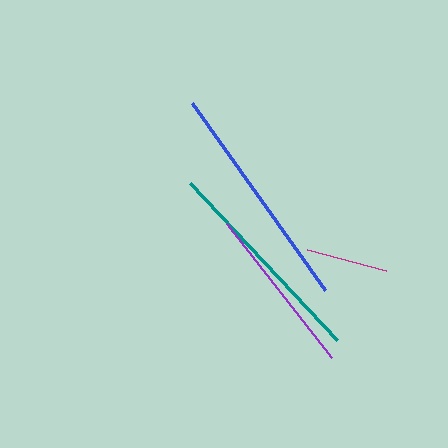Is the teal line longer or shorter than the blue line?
The blue line is longer than the teal line.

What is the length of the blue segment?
The blue segment is approximately 230 pixels long.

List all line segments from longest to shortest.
From longest to shortest: blue, teal, purple, magenta.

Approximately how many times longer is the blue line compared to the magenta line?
The blue line is approximately 2.8 times the length of the magenta line.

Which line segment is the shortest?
The magenta line is the shortest at approximately 81 pixels.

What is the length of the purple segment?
The purple segment is approximately 170 pixels long.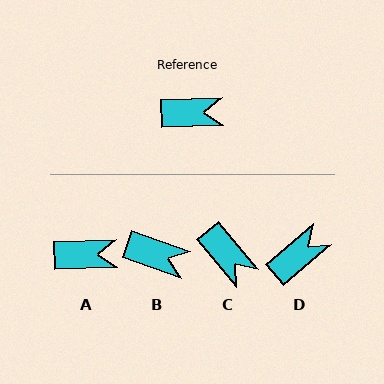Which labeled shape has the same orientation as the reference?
A.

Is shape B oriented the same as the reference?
No, it is off by about 21 degrees.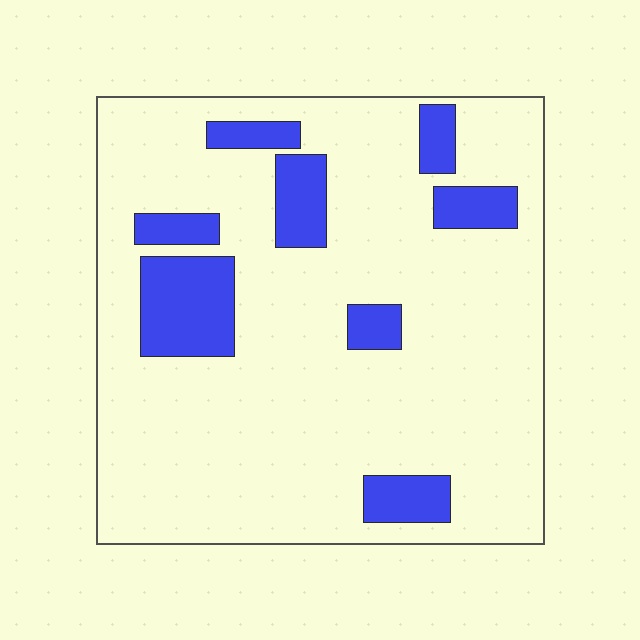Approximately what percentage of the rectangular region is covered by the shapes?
Approximately 15%.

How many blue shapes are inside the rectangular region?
8.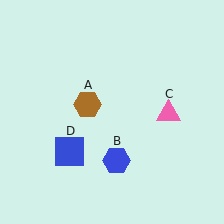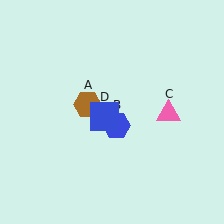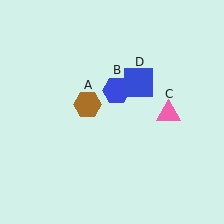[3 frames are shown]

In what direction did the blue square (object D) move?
The blue square (object D) moved up and to the right.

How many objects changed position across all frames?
2 objects changed position: blue hexagon (object B), blue square (object D).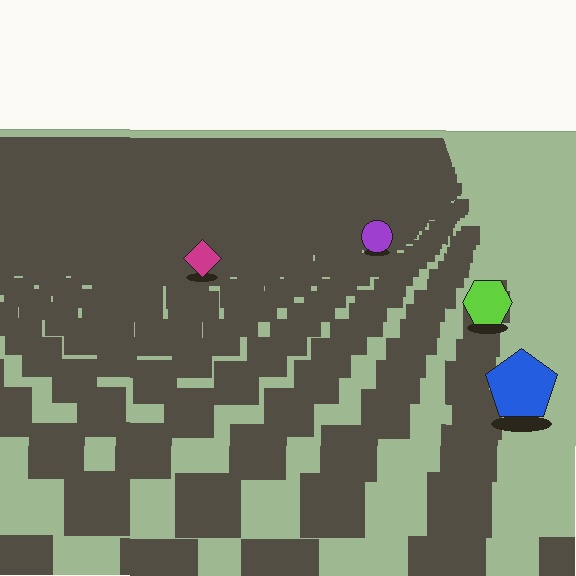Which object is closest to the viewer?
The blue pentagon is closest. The texture marks near it are larger and more spread out.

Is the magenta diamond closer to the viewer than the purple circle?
Yes. The magenta diamond is closer — you can tell from the texture gradient: the ground texture is coarser near it.